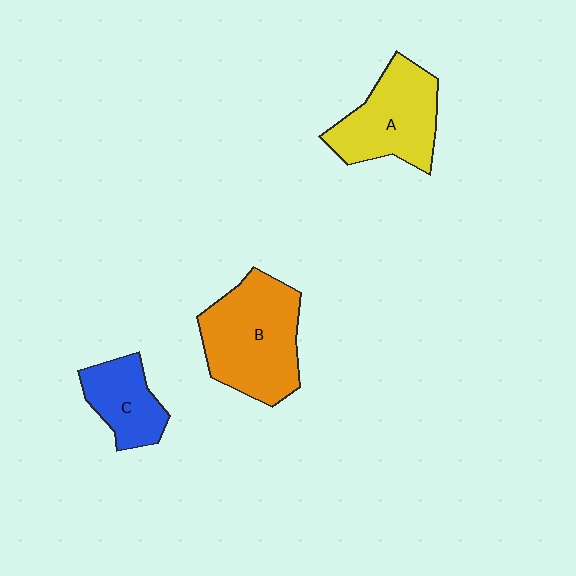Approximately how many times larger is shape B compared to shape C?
Approximately 1.9 times.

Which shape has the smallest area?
Shape C (blue).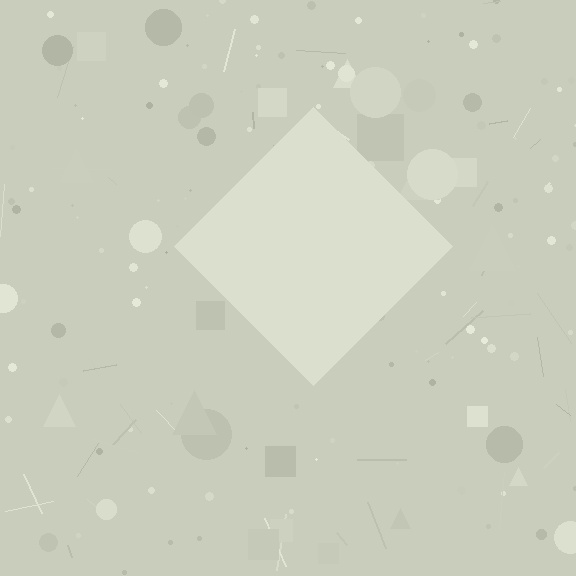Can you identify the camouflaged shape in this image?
The camouflaged shape is a diamond.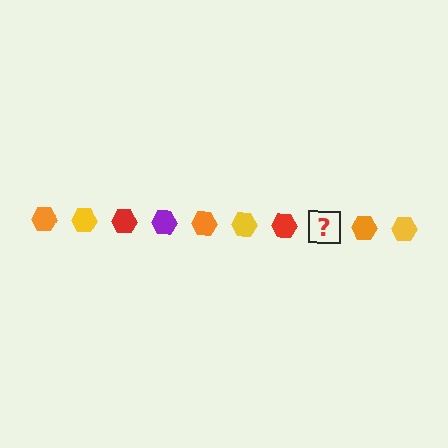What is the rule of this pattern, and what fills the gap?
The rule is that the pattern cycles through orange, yellow, red, purple hexagons. The gap should be filled with a purple hexagon.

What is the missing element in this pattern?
The missing element is a purple hexagon.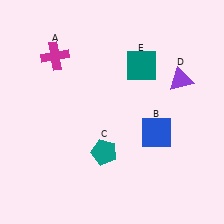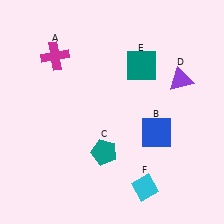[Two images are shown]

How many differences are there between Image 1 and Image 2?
There is 1 difference between the two images.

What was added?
A cyan diamond (F) was added in Image 2.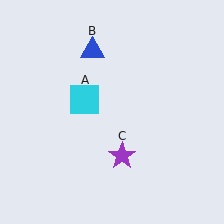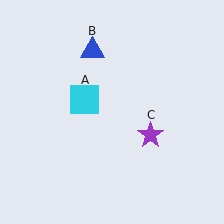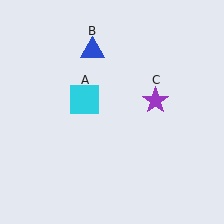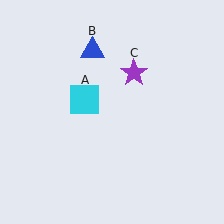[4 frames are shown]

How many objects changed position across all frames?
1 object changed position: purple star (object C).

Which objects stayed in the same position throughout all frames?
Cyan square (object A) and blue triangle (object B) remained stationary.